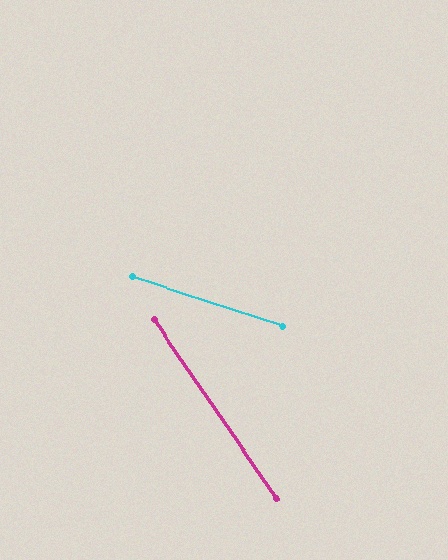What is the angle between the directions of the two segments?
Approximately 37 degrees.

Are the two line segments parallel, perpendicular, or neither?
Neither parallel nor perpendicular — they differ by about 37°.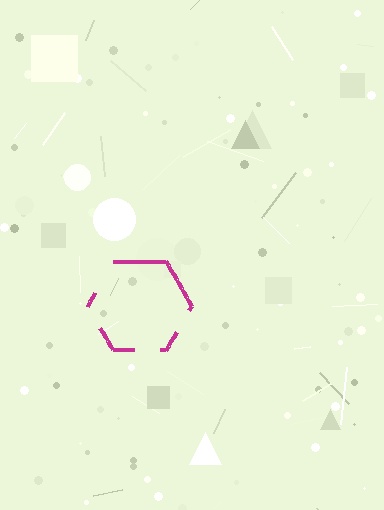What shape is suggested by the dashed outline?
The dashed outline suggests a hexagon.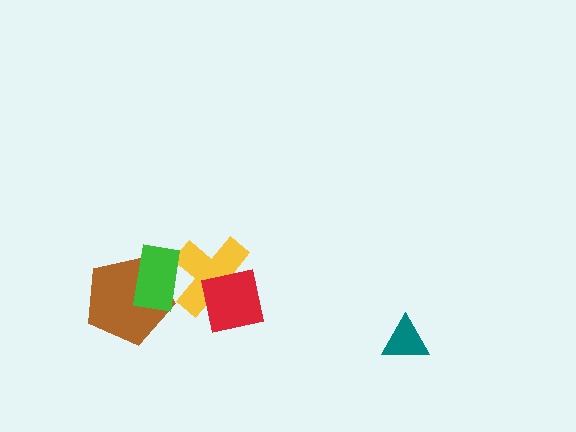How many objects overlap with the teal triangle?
0 objects overlap with the teal triangle.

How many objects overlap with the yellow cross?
2 objects overlap with the yellow cross.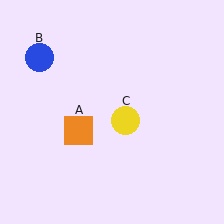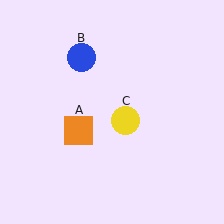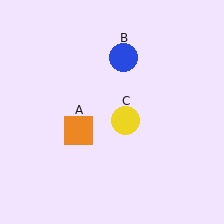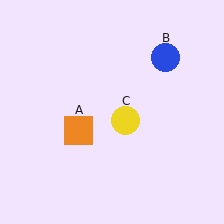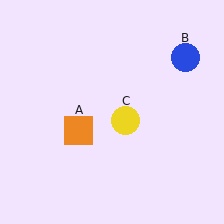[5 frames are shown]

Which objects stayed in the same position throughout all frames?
Orange square (object A) and yellow circle (object C) remained stationary.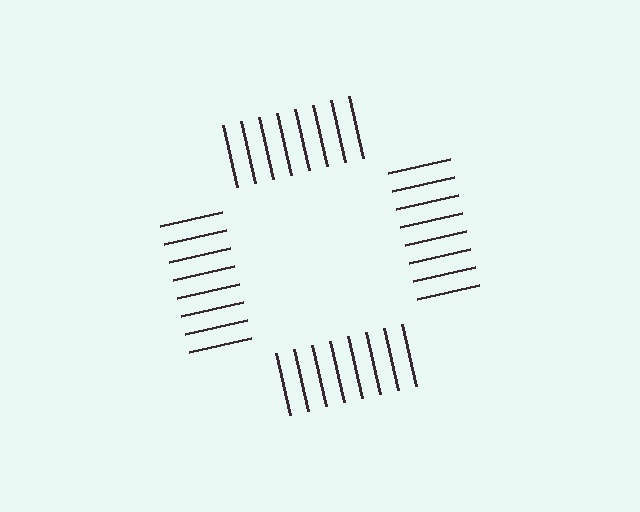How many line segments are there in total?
32 — 8 along each of the 4 edges.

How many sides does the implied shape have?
4 sides — the line-ends trace a square.